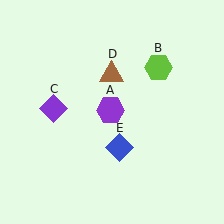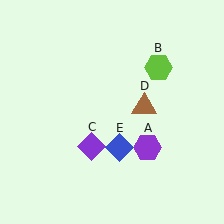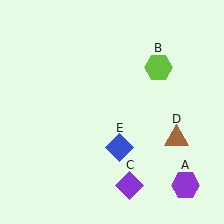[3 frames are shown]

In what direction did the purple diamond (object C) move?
The purple diamond (object C) moved down and to the right.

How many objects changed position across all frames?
3 objects changed position: purple hexagon (object A), purple diamond (object C), brown triangle (object D).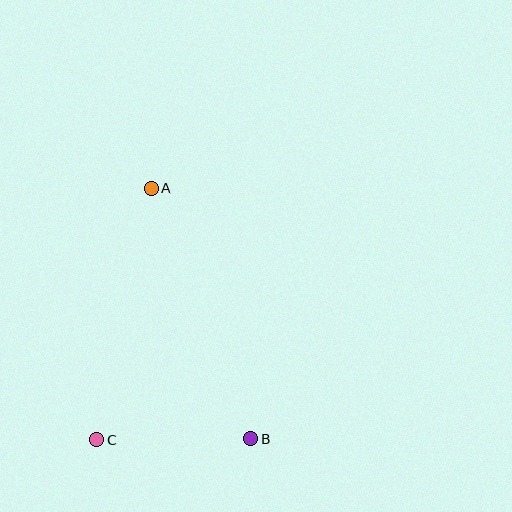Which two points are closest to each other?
Points B and C are closest to each other.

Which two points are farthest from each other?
Points A and B are farthest from each other.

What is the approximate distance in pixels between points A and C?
The distance between A and C is approximately 257 pixels.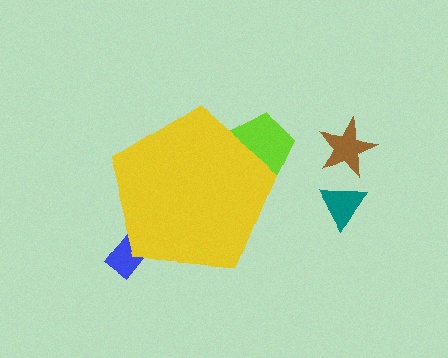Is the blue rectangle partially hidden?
Yes, the blue rectangle is partially hidden behind the yellow pentagon.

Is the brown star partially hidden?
No, the brown star is fully visible.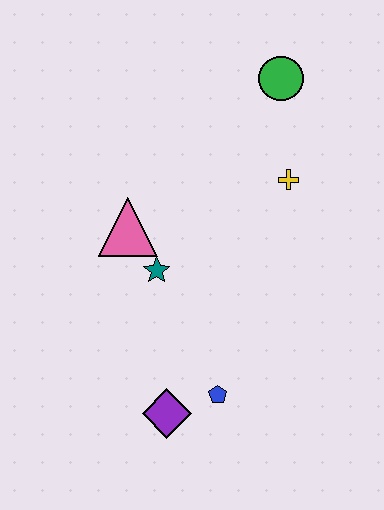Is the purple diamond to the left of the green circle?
Yes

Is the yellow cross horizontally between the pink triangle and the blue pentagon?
No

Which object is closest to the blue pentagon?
The purple diamond is closest to the blue pentagon.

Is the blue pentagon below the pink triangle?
Yes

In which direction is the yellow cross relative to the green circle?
The yellow cross is below the green circle.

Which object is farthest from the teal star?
The green circle is farthest from the teal star.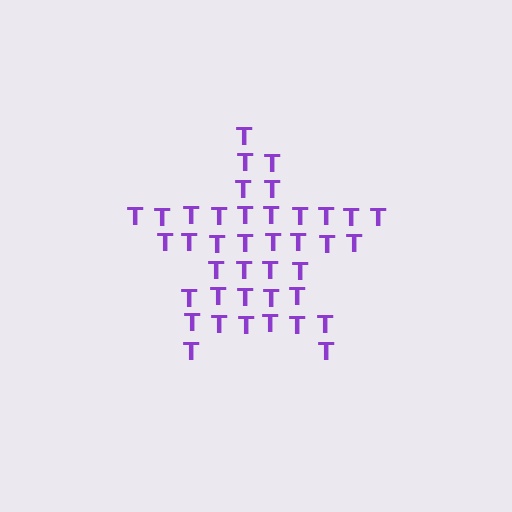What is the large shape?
The large shape is a star.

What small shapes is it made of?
It is made of small letter T's.